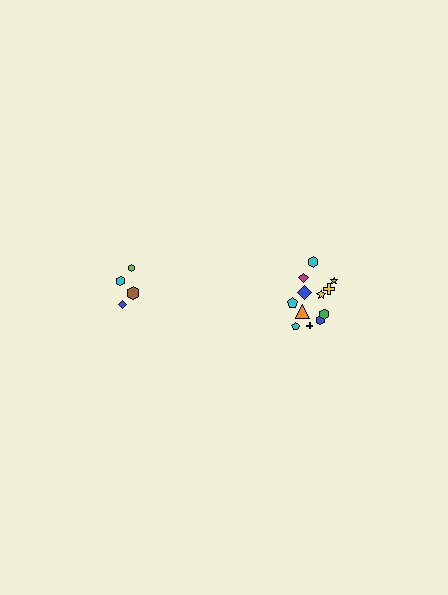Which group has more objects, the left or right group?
The right group.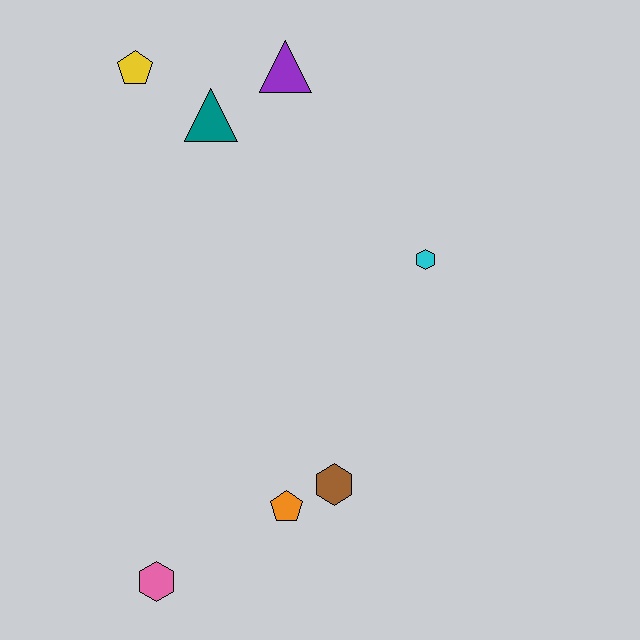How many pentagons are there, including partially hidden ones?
There are 2 pentagons.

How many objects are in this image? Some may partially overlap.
There are 7 objects.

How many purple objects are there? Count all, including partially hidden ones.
There is 1 purple object.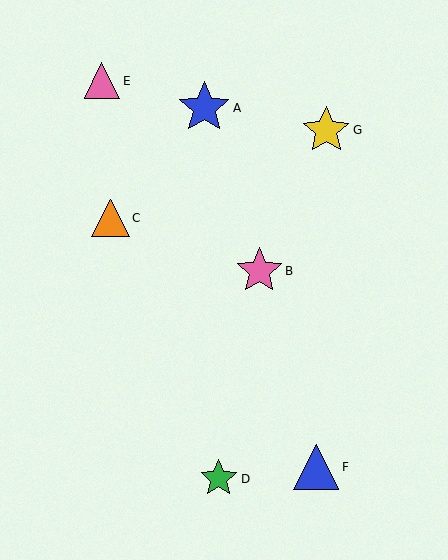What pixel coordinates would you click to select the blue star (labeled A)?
Click at (204, 108) to select the blue star A.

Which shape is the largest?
The blue star (labeled A) is the largest.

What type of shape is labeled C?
Shape C is an orange triangle.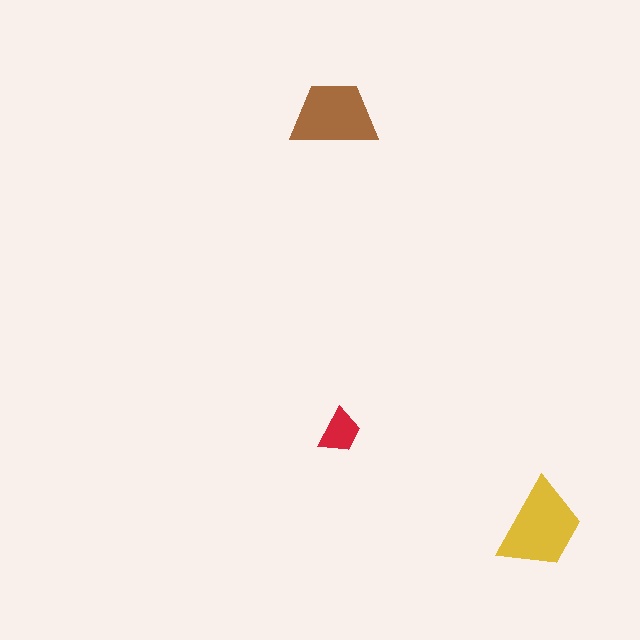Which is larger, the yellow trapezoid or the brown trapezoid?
The yellow one.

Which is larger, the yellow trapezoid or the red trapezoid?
The yellow one.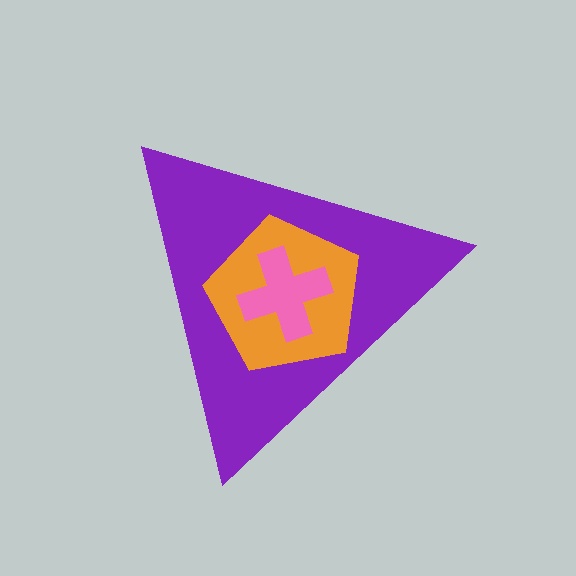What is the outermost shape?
The purple triangle.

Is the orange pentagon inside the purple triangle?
Yes.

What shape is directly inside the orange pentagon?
The pink cross.